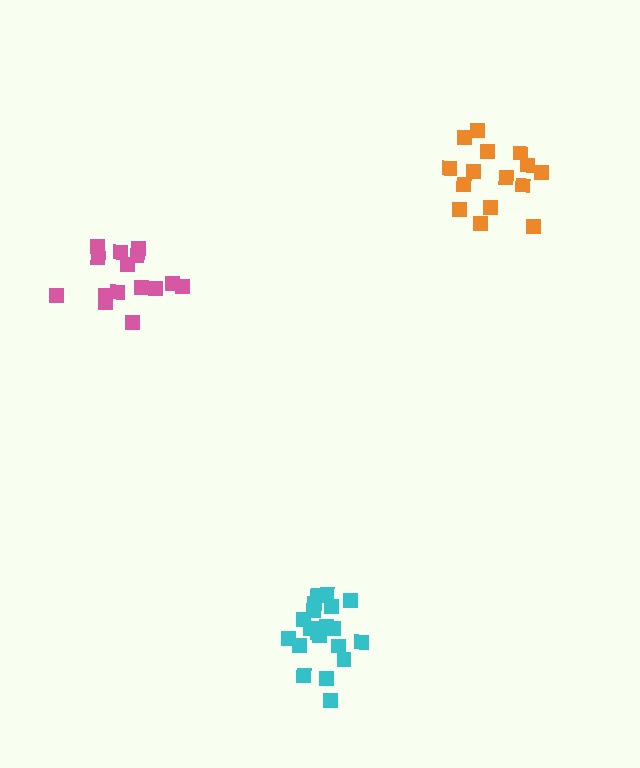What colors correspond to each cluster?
The clusters are colored: cyan, pink, orange.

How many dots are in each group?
Group 1: 21 dots, Group 2: 15 dots, Group 3: 15 dots (51 total).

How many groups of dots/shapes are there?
There are 3 groups.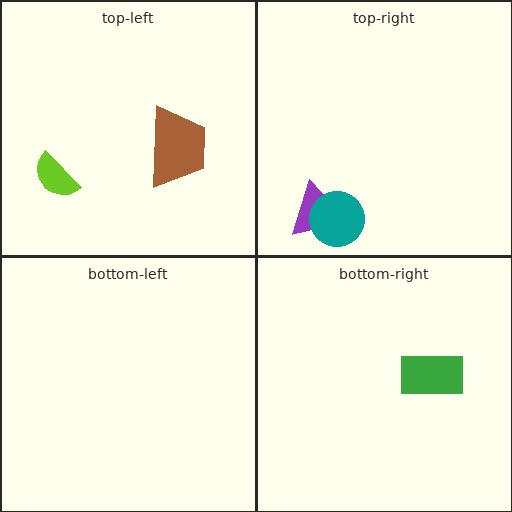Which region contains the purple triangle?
The top-right region.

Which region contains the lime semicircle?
The top-left region.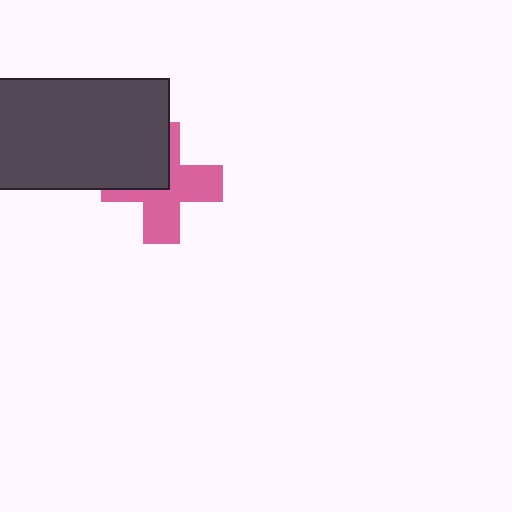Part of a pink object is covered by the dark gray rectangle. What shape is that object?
It is a cross.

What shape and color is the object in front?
The object in front is a dark gray rectangle.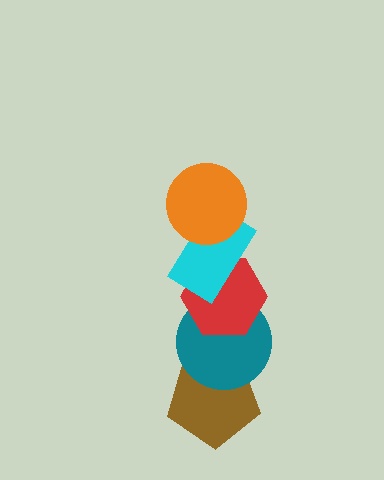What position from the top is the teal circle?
The teal circle is 4th from the top.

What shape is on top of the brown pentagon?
The teal circle is on top of the brown pentagon.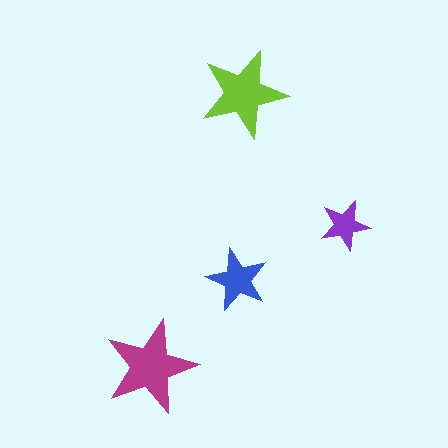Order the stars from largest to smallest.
the magenta one, the lime one, the blue one, the purple one.